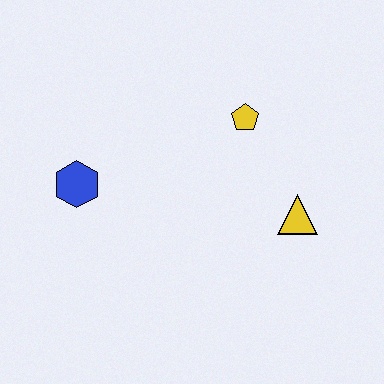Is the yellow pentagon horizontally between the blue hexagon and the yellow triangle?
Yes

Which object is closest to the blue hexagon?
The yellow pentagon is closest to the blue hexagon.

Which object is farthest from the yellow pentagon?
The blue hexagon is farthest from the yellow pentagon.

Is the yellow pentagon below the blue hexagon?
No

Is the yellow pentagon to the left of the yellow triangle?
Yes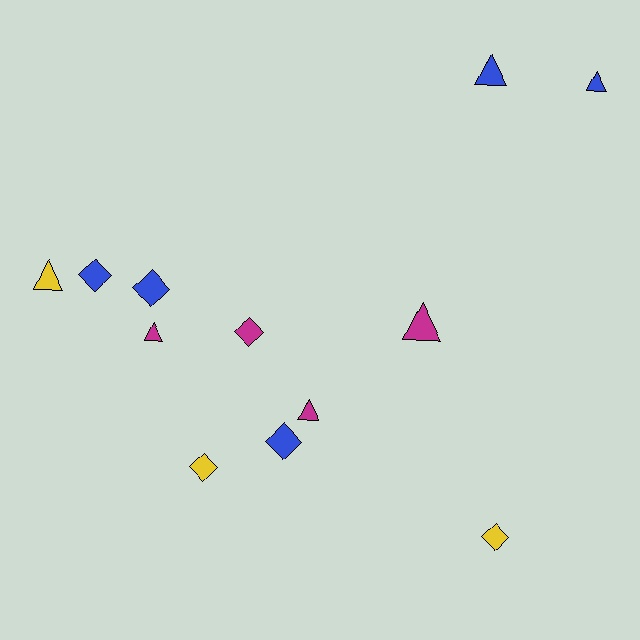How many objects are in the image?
There are 12 objects.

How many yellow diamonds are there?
There are 2 yellow diamonds.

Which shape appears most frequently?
Triangle, with 6 objects.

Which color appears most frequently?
Blue, with 5 objects.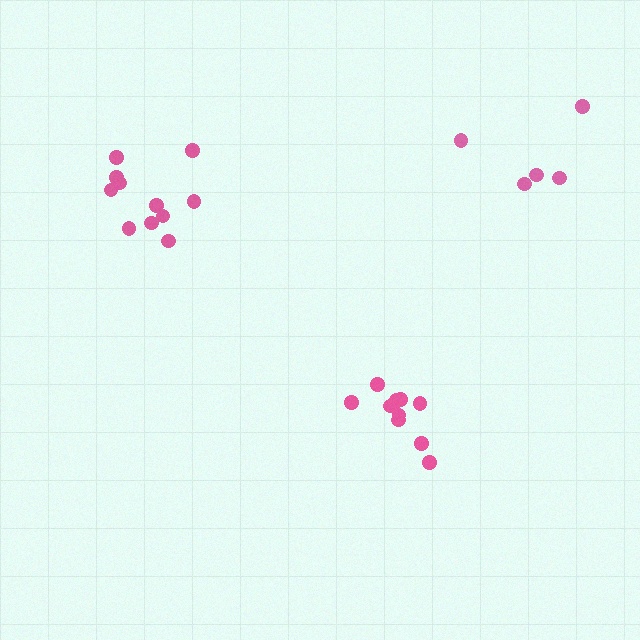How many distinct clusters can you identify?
There are 3 distinct clusters.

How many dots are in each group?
Group 1: 5 dots, Group 2: 11 dots, Group 3: 11 dots (27 total).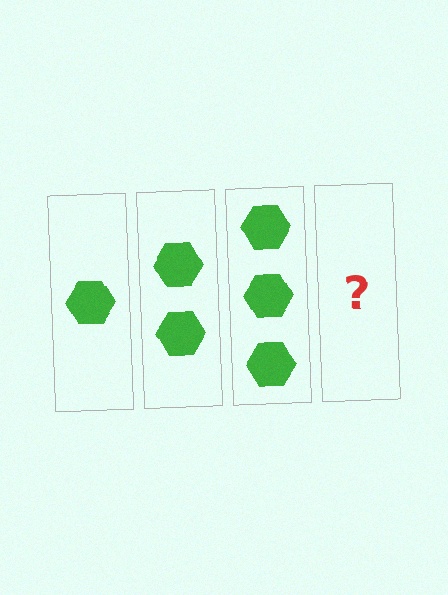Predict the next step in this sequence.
The next step is 4 hexagons.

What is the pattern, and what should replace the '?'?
The pattern is that each step adds one more hexagon. The '?' should be 4 hexagons.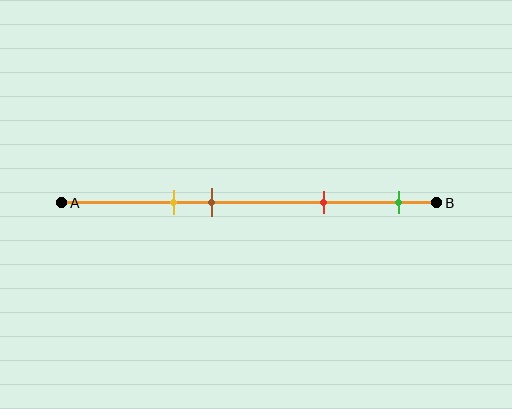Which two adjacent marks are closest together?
The yellow and brown marks are the closest adjacent pair.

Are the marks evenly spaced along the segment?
No, the marks are not evenly spaced.